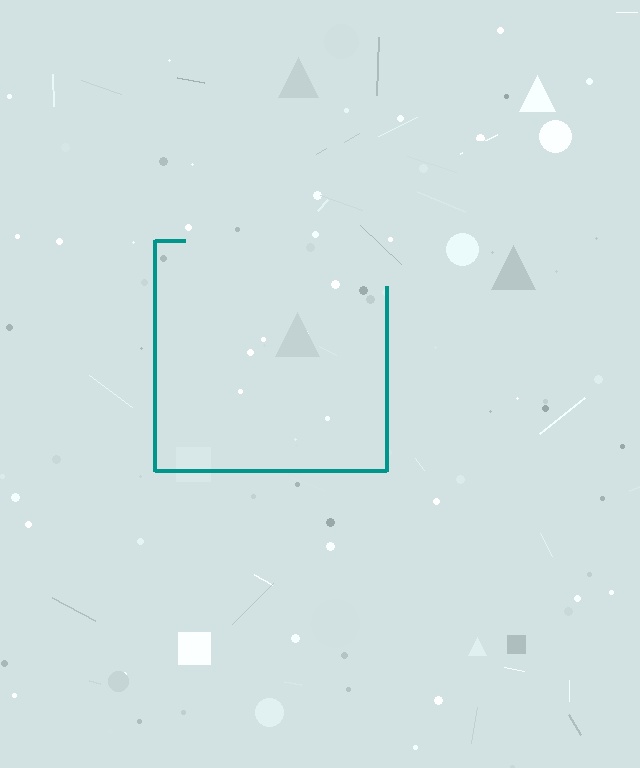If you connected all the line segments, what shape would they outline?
They would outline a square.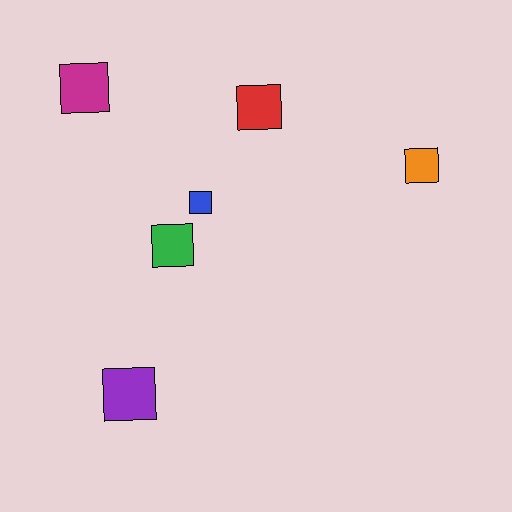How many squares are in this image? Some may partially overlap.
There are 6 squares.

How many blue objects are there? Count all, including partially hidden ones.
There is 1 blue object.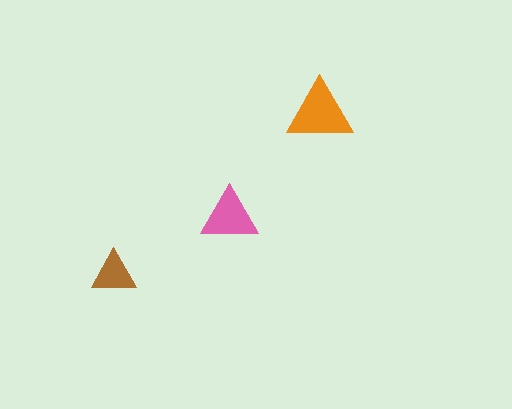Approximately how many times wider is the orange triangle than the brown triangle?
About 1.5 times wider.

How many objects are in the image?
There are 3 objects in the image.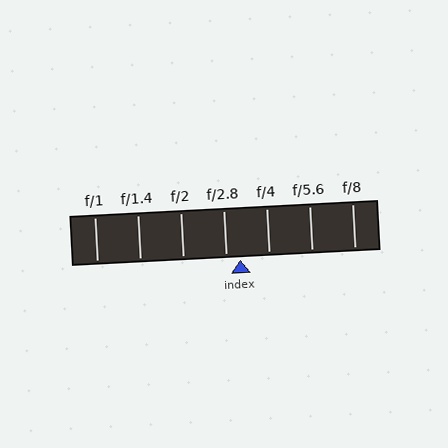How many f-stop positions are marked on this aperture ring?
There are 7 f-stop positions marked.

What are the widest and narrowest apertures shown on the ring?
The widest aperture shown is f/1 and the narrowest is f/8.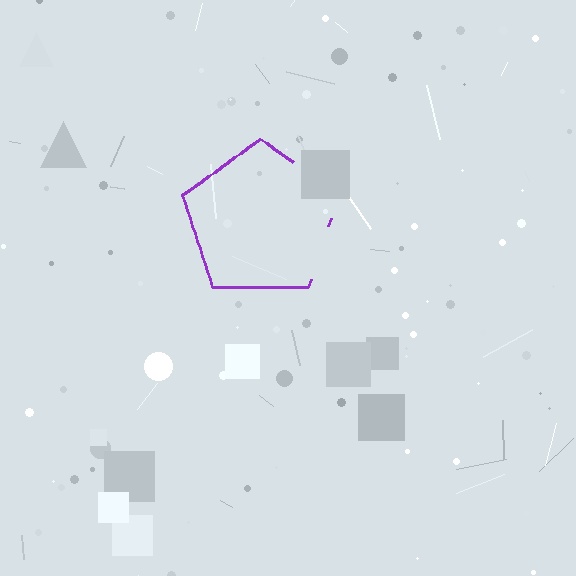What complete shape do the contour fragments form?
The contour fragments form a pentagon.